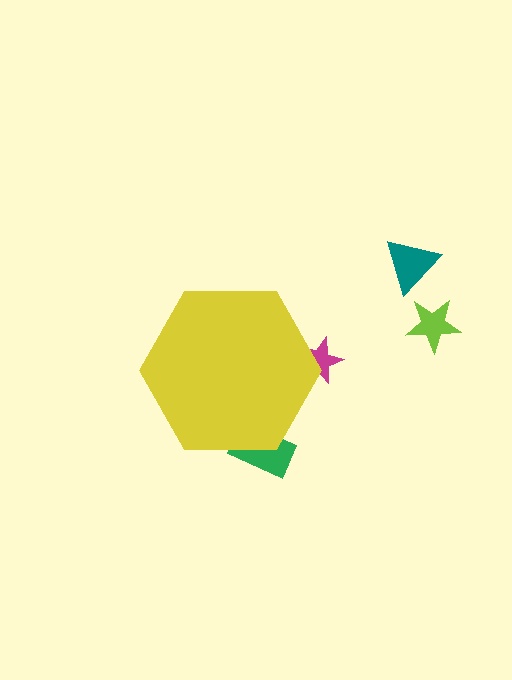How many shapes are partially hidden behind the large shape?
2 shapes are partially hidden.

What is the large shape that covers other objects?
A yellow hexagon.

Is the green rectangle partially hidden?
Yes, the green rectangle is partially hidden behind the yellow hexagon.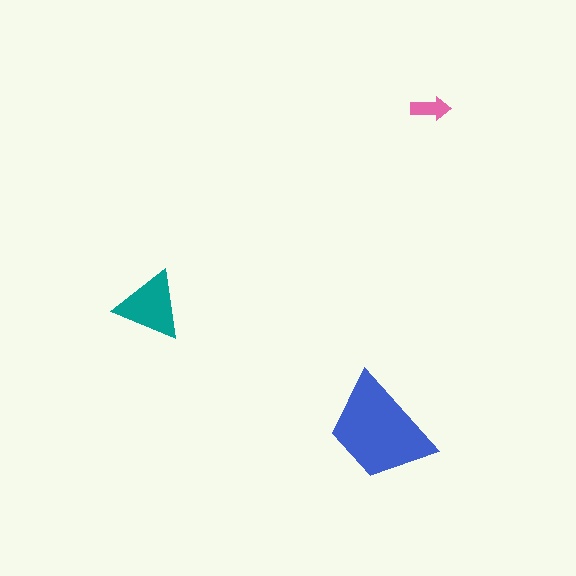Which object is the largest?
The blue trapezoid.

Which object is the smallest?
The pink arrow.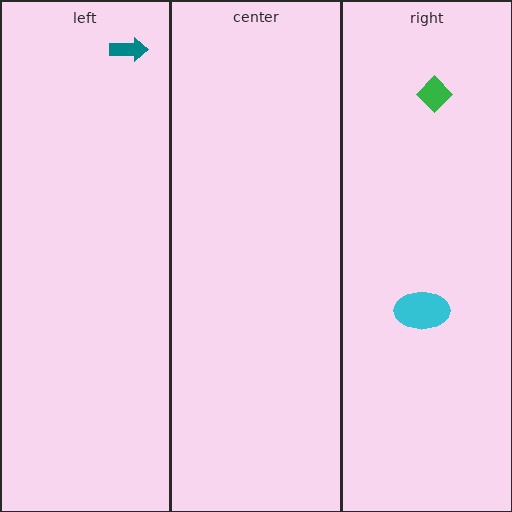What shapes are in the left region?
The teal arrow.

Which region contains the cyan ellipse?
The right region.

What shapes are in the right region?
The green diamond, the cyan ellipse.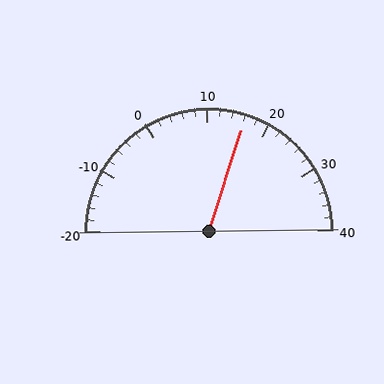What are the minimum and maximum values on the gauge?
The gauge ranges from -20 to 40.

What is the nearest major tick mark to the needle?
The nearest major tick mark is 20.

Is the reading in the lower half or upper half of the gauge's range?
The reading is in the upper half of the range (-20 to 40).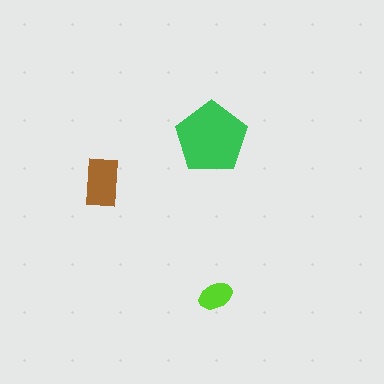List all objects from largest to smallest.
The green pentagon, the brown rectangle, the lime ellipse.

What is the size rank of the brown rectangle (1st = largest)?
2nd.